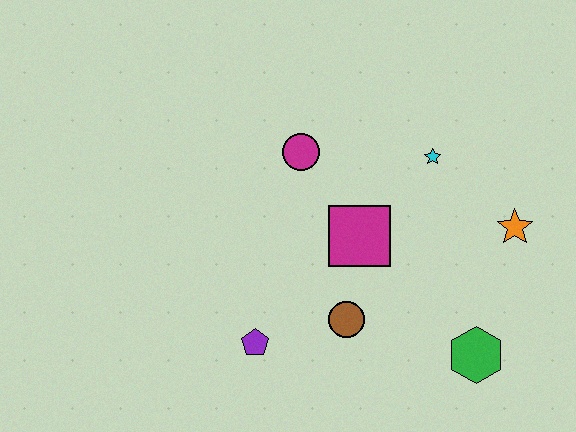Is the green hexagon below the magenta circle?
Yes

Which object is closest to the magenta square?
The brown circle is closest to the magenta square.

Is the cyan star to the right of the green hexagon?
No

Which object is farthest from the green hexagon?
The magenta circle is farthest from the green hexagon.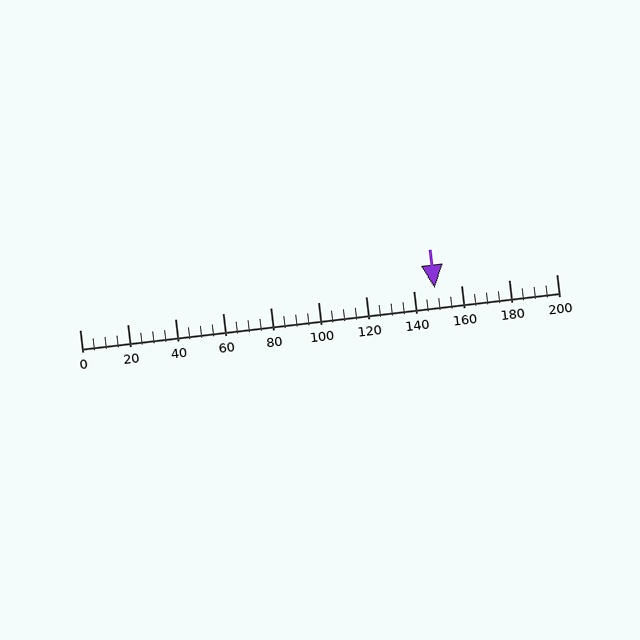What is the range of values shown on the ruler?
The ruler shows values from 0 to 200.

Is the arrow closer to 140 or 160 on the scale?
The arrow is closer to 140.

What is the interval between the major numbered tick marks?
The major tick marks are spaced 20 units apart.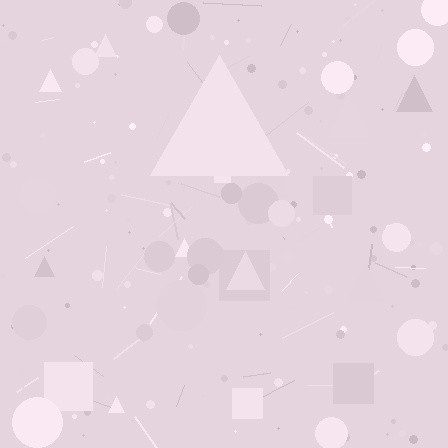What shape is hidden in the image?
A triangle is hidden in the image.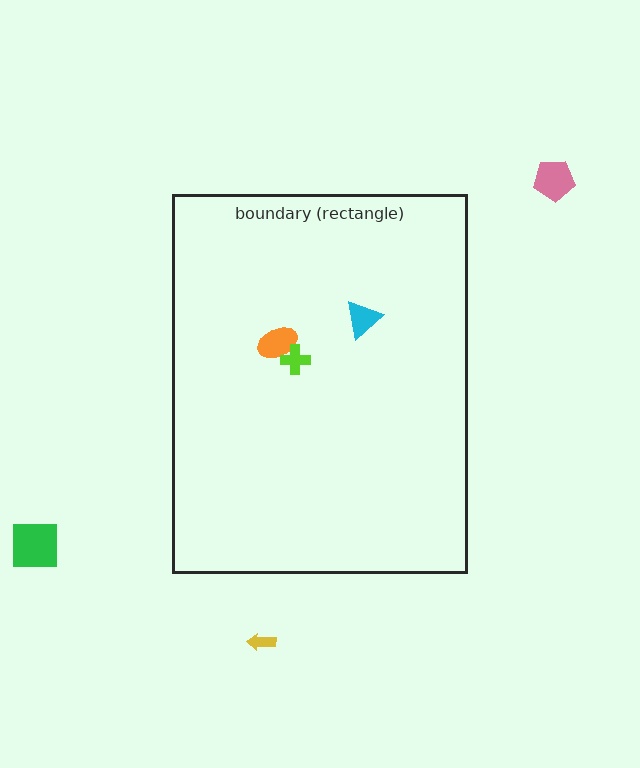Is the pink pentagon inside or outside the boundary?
Outside.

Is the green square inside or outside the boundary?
Outside.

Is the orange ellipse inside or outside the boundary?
Inside.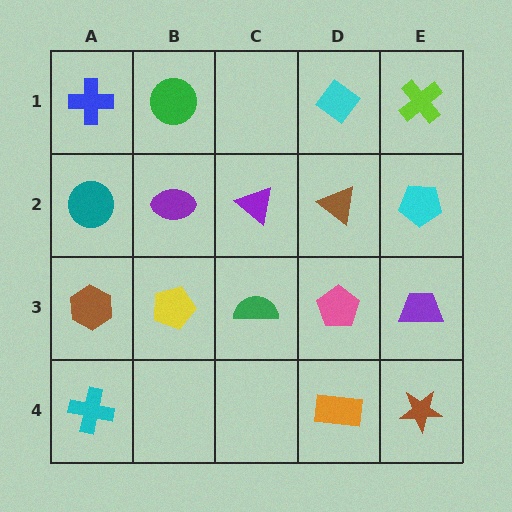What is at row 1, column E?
A lime cross.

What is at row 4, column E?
A brown star.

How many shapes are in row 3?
5 shapes.